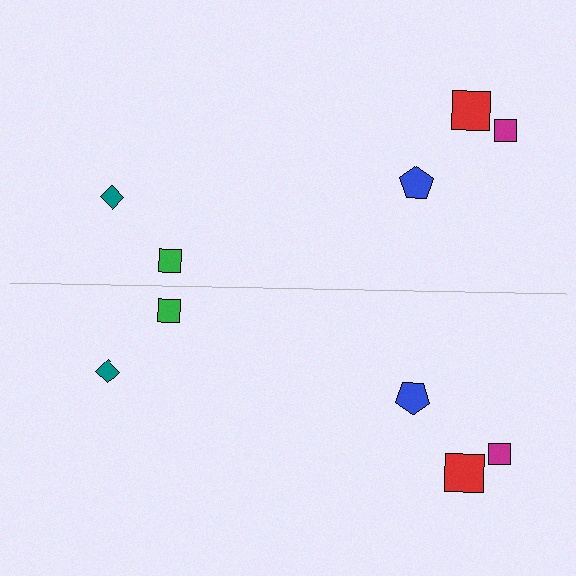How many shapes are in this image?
There are 10 shapes in this image.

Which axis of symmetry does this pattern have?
The pattern has a horizontal axis of symmetry running through the center of the image.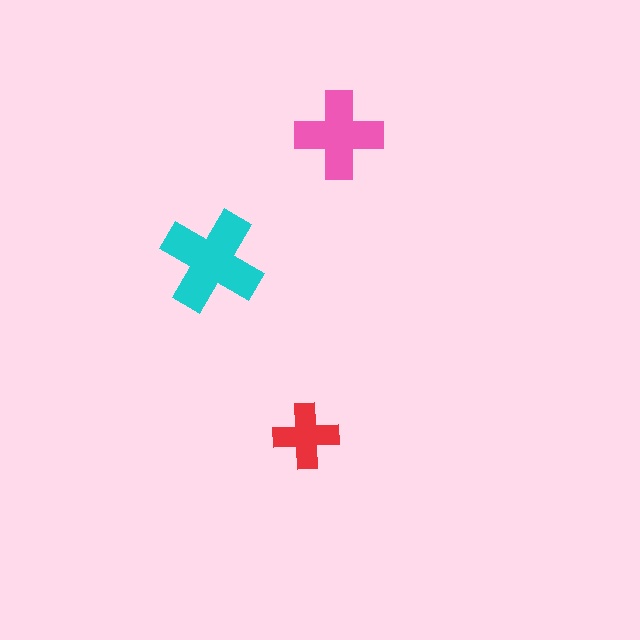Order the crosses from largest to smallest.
the cyan one, the pink one, the red one.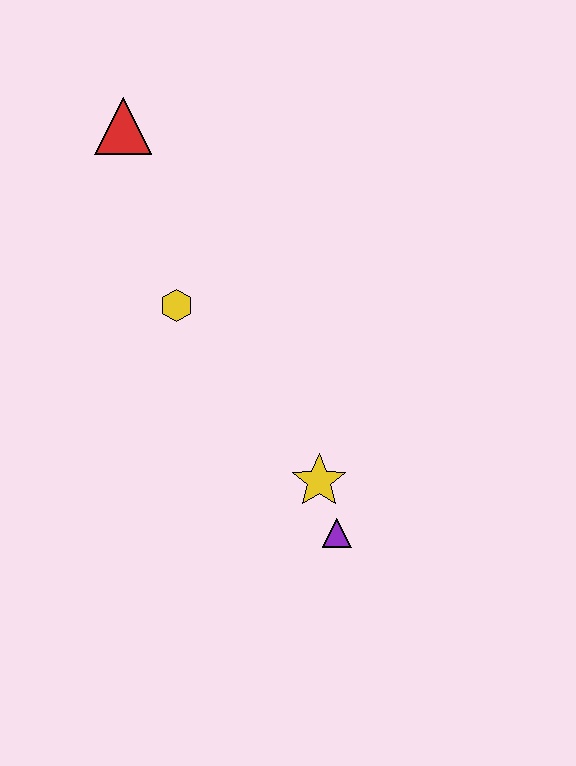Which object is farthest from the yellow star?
The red triangle is farthest from the yellow star.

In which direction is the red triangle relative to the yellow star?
The red triangle is above the yellow star.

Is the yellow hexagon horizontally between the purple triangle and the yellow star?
No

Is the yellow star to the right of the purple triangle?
No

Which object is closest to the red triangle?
The yellow hexagon is closest to the red triangle.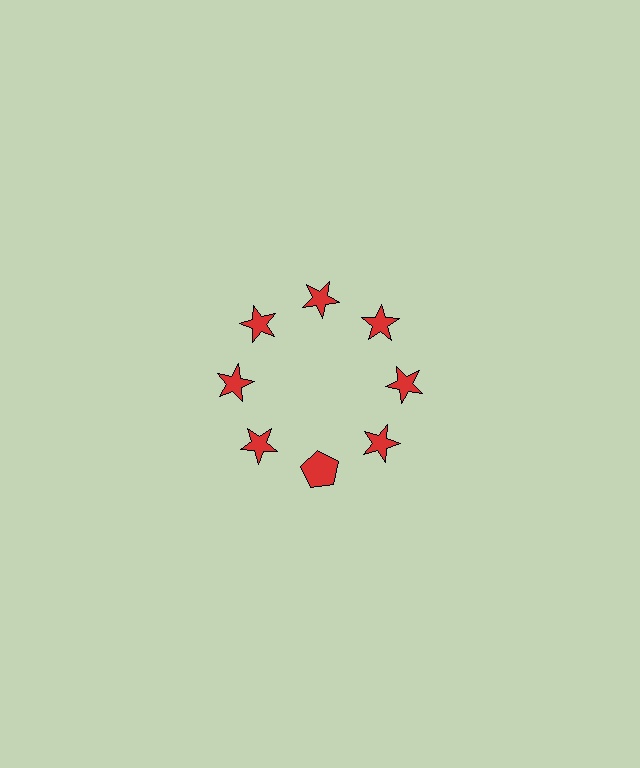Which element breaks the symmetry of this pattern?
The red pentagon at roughly the 6 o'clock position breaks the symmetry. All other shapes are red stars.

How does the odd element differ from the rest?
It has a different shape: pentagon instead of star.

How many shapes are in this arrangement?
There are 8 shapes arranged in a ring pattern.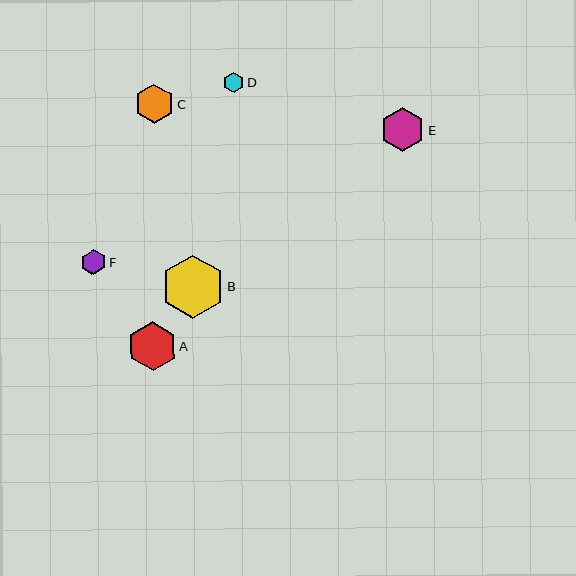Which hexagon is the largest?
Hexagon B is the largest with a size of approximately 63 pixels.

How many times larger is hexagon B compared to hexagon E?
Hexagon B is approximately 1.4 times the size of hexagon E.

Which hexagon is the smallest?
Hexagon D is the smallest with a size of approximately 21 pixels.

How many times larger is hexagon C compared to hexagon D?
Hexagon C is approximately 1.9 times the size of hexagon D.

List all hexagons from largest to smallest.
From largest to smallest: B, A, E, C, F, D.